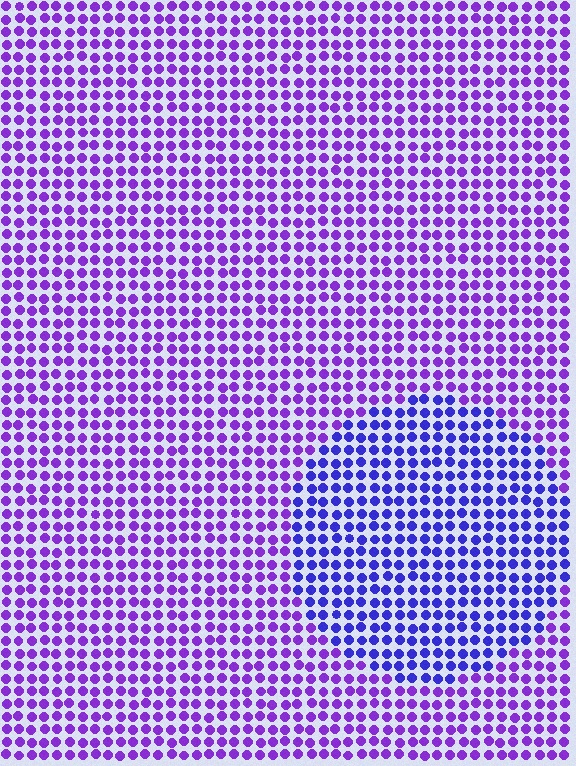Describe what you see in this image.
The image is filled with small purple elements in a uniform arrangement. A circle-shaped region is visible where the elements are tinted to a slightly different hue, forming a subtle color boundary.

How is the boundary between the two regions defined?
The boundary is defined purely by a slight shift in hue (about 30 degrees). Spacing, size, and orientation are identical on both sides.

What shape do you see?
I see a circle.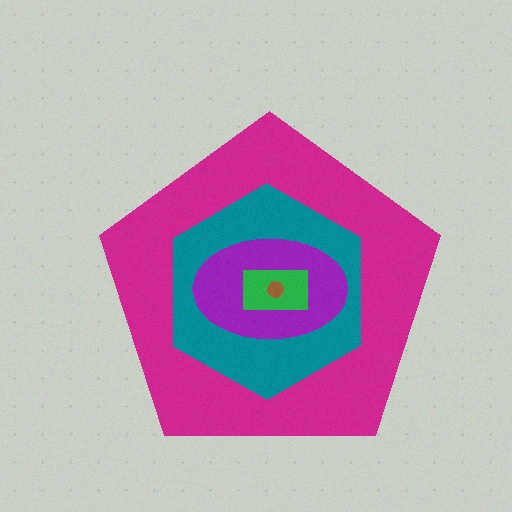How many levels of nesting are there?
5.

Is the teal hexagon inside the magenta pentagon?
Yes.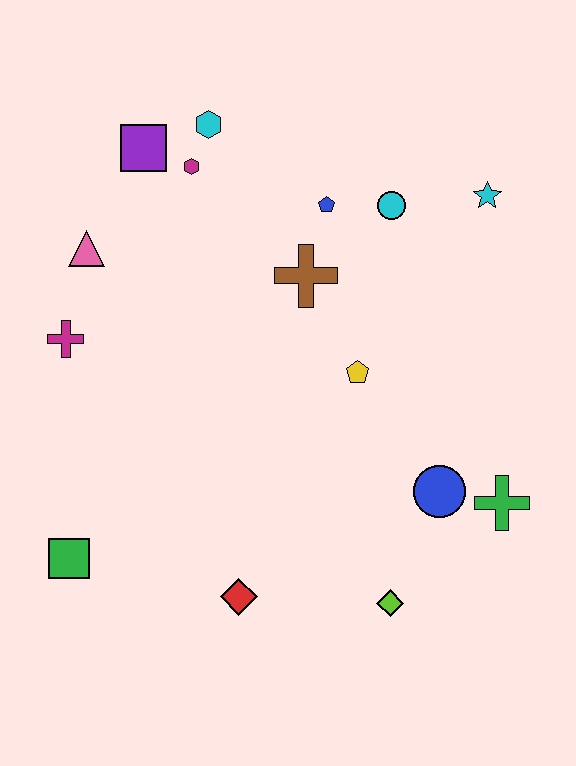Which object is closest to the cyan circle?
The blue pentagon is closest to the cyan circle.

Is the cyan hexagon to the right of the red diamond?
No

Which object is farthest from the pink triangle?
The green cross is farthest from the pink triangle.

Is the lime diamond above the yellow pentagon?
No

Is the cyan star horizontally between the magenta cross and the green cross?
Yes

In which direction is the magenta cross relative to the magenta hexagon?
The magenta cross is below the magenta hexagon.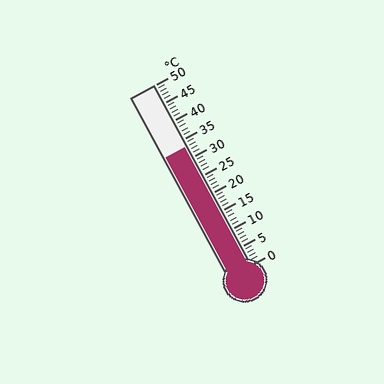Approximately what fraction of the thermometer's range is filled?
The thermometer is filled to approximately 65% of its range.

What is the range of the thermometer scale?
The thermometer scale ranges from 0°C to 50°C.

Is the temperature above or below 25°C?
The temperature is above 25°C.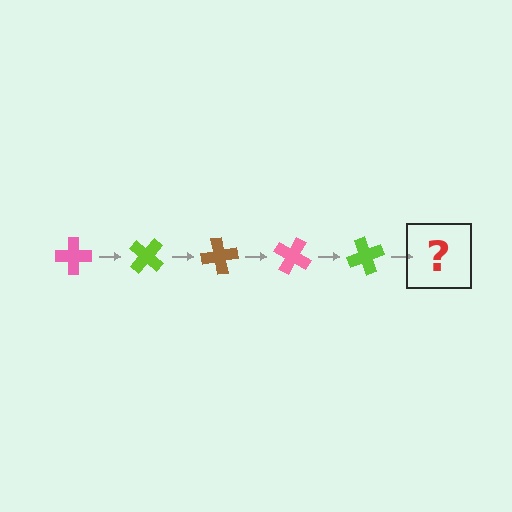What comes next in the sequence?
The next element should be a brown cross, rotated 200 degrees from the start.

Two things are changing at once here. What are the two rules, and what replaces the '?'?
The two rules are that it rotates 40 degrees each step and the color cycles through pink, lime, and brown. The '?' should be a brown cross, rotated 200 degrees from the start.